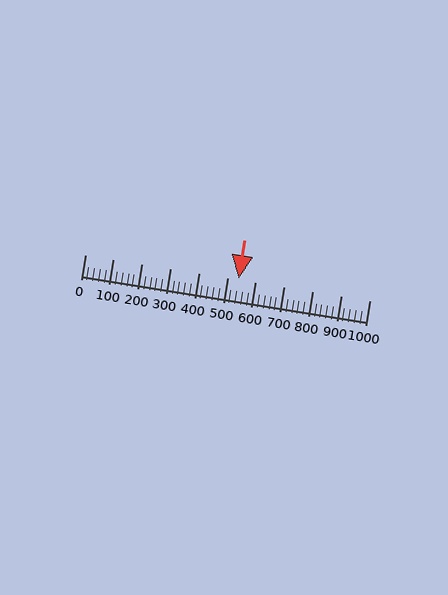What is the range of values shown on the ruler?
The ruler shows values from 0 to 1000.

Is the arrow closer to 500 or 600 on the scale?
The arrow is closer to 500.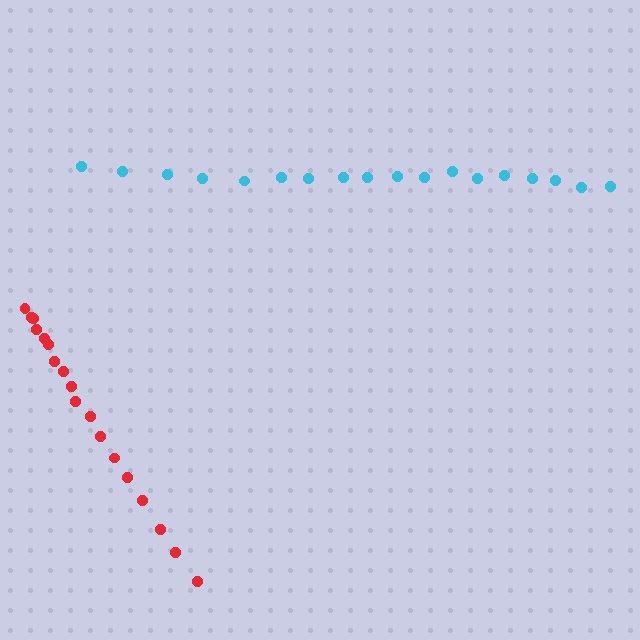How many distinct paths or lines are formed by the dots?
There are 2 distinct paths.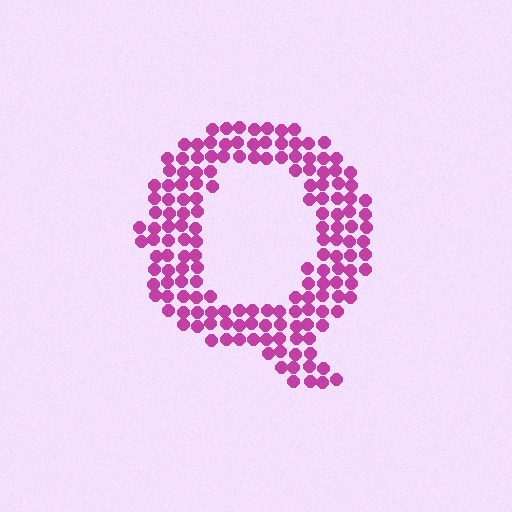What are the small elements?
The small elements are circles.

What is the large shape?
The large shape is the letter Q.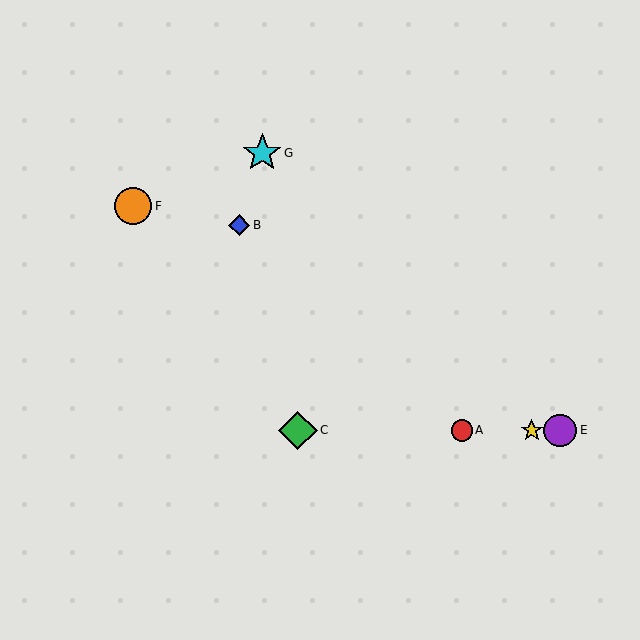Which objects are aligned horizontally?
Objects A, C, D, E are aligned horizontally.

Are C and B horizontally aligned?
No, C is at y≈430 and B is at y≈225.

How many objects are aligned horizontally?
4 objects (A, C, D, E) are aligned horizontally.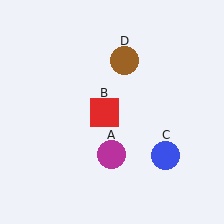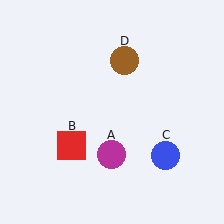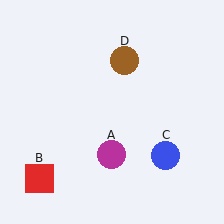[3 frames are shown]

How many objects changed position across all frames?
1 object changed position: red square (object B).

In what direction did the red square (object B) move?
The red square (object B) moved down and to the left.